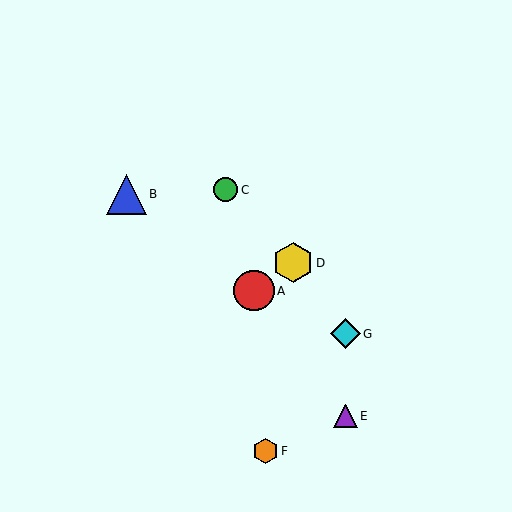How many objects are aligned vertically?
2 objects (E, G) are aligned vertically.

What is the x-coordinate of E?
Object E is at x≈345.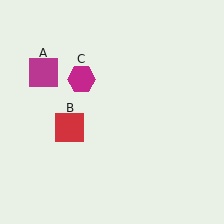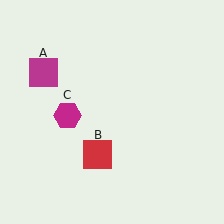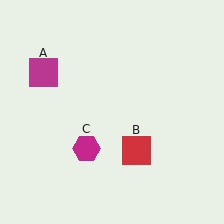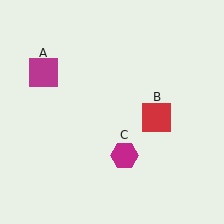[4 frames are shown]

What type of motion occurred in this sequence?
The red square (object B), magenta hexagon (object C) rotated counterclockwise around the center of the scene.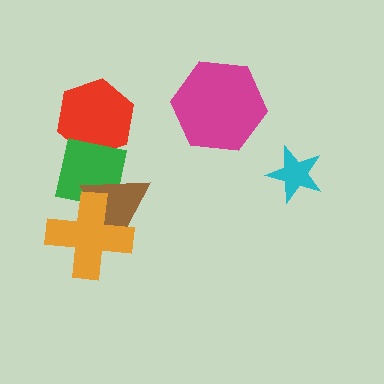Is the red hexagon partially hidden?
Yes, it is partially covered by another shape.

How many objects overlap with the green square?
3 objects overlap with the green square.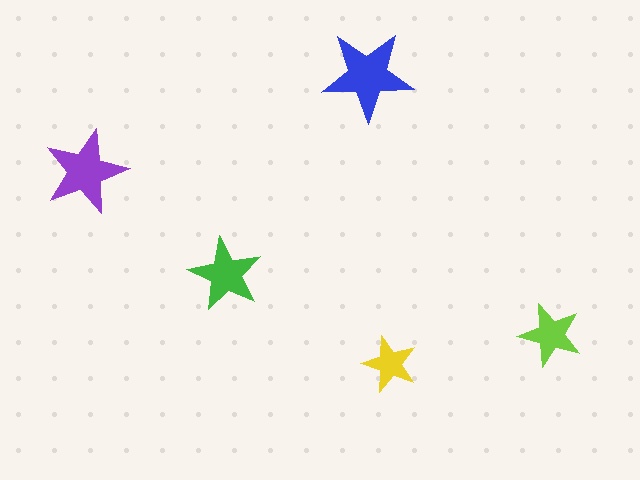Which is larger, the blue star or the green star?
The blue one.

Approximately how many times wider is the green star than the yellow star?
About 1.5 times wider.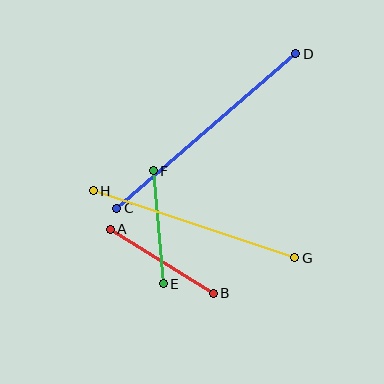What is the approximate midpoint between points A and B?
The midpoint is at approximately (162, 261) pixels.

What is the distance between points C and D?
The distance is approximately 236 pixels.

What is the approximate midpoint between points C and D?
The midpoint is at approximately (206, 131) pixels.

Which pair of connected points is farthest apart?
Points C and D are farthest apart.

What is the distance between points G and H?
The distance is approximately 213 pixels.